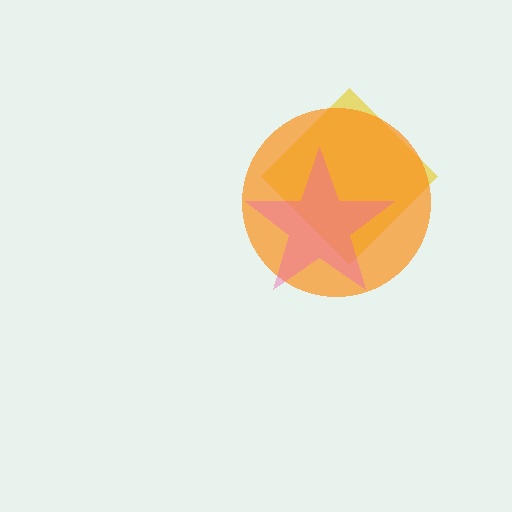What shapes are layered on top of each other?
The layered shapes are: a yellow diamond, an orange circle, a pink star.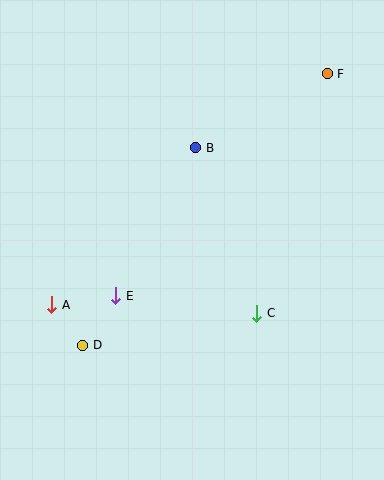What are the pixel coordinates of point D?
Point D is at (83, 345).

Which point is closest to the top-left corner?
Point B is closest to the top-left corner.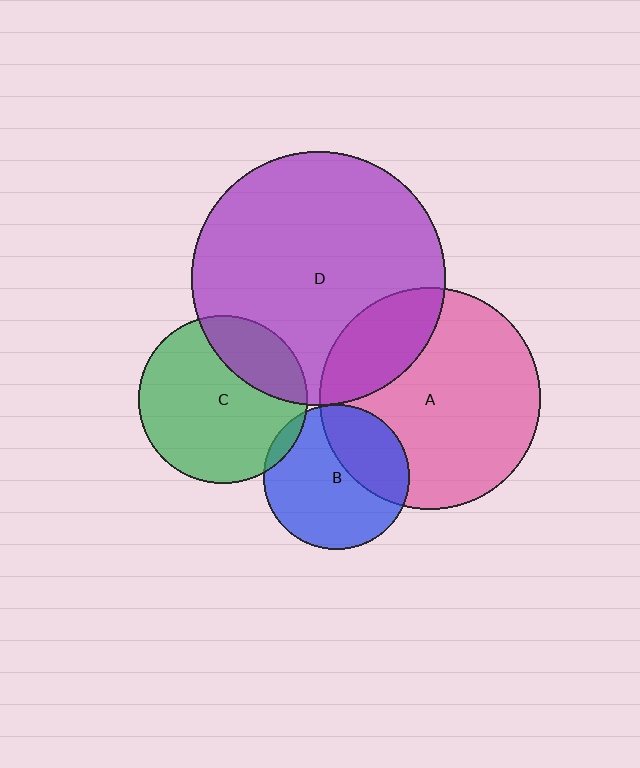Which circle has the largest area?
Circle D (purple).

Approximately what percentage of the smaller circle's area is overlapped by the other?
Approximately 5%.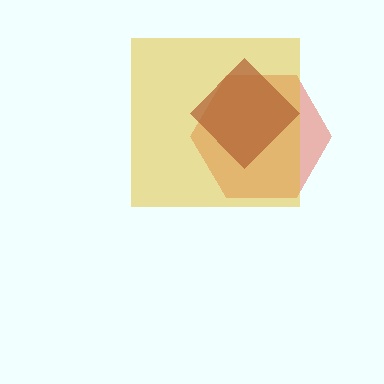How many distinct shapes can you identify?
There are 3 distinct shapes: a red hexagon, a yellow square, a brown diamond.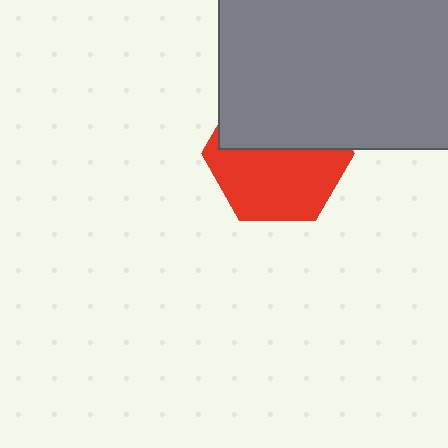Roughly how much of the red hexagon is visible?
About half of it is visible (roughly 56%).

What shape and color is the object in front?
The object in front is a gray rectangle.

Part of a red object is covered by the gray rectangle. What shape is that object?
It is a hexagon.